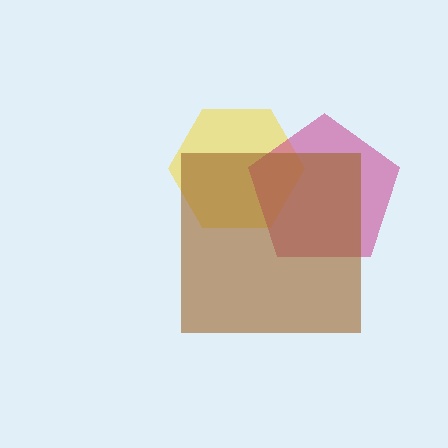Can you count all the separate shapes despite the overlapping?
Yes, there are 3 separate shapes.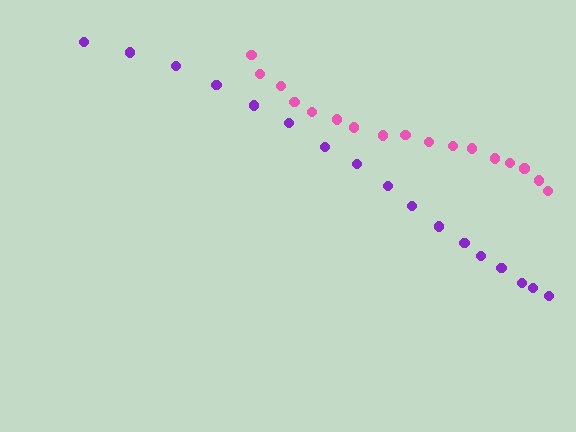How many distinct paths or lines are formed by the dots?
There are 2 distinct paths.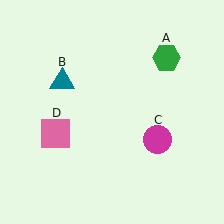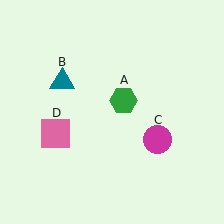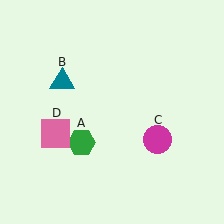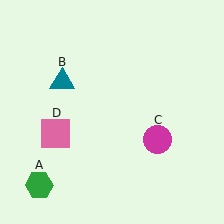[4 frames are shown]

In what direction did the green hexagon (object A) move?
The green hexagon (object A) moved down and to the left.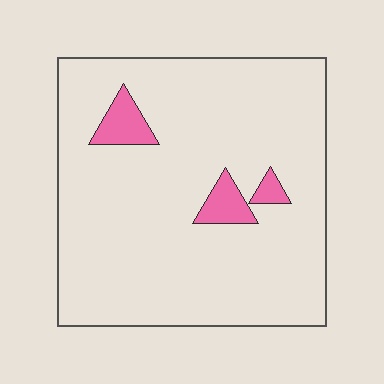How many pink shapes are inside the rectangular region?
3.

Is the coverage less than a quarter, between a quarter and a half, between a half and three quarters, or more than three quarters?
Less than a quarter.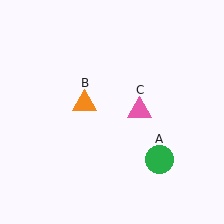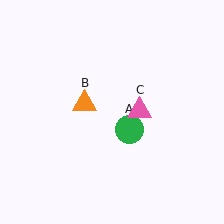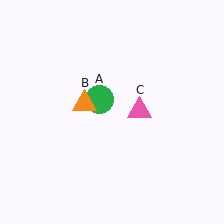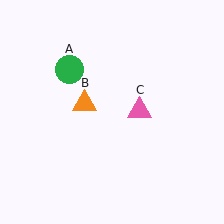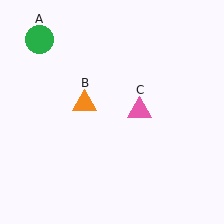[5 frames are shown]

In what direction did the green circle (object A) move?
The green circle (object A) moved up and to the left.